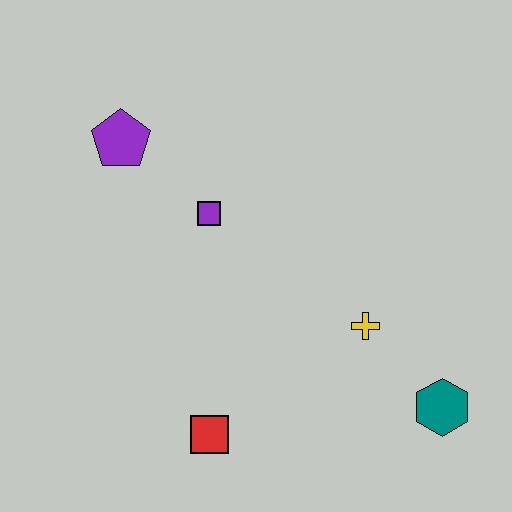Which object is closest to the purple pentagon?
The purple square is closest to the purple pentagon.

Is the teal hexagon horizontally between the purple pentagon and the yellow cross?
No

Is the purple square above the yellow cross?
Yes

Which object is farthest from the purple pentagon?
The teal hexagon is farthest from the purple pentagon.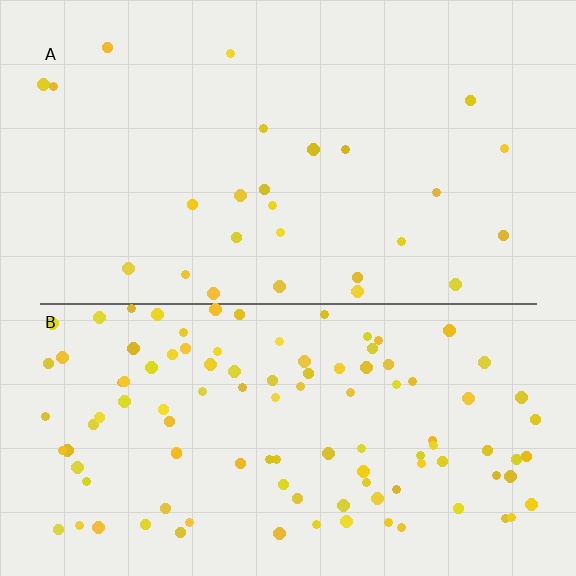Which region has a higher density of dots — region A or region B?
B (the bottom).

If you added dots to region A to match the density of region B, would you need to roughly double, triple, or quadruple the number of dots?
Approximately quadruple.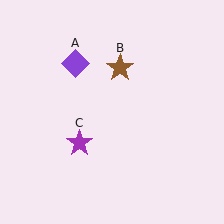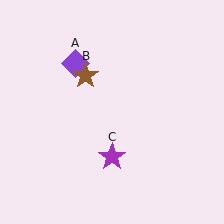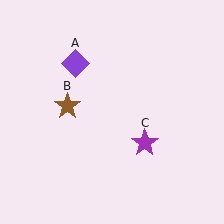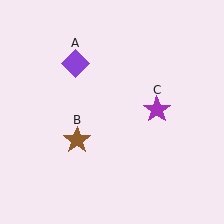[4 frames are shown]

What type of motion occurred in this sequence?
The brown star (object B), purple star (object C) rotated counterclockwise around the center of the scene.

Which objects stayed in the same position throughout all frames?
Purple diamond (object A) remained stationary.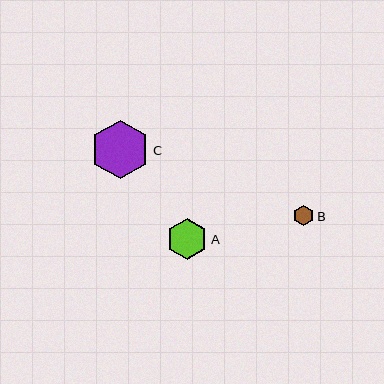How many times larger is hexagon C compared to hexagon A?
Hexagon C is approximately 1.4 times the size of hexagon A.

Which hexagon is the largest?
Hexagon C is the largest with a size of approximately 59 pixels.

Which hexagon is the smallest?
Hexagon B is the smallest with a size of approximately 21 pixels.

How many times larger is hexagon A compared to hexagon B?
Hexagon A is approximately 2.0 times the size of hexagon B.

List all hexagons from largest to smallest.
From largest to smallest: C, A, B.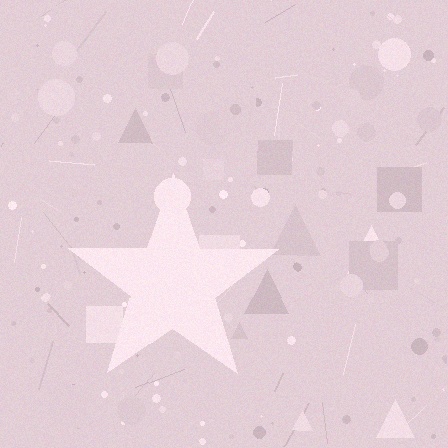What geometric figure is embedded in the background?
A star is embedded in the background.